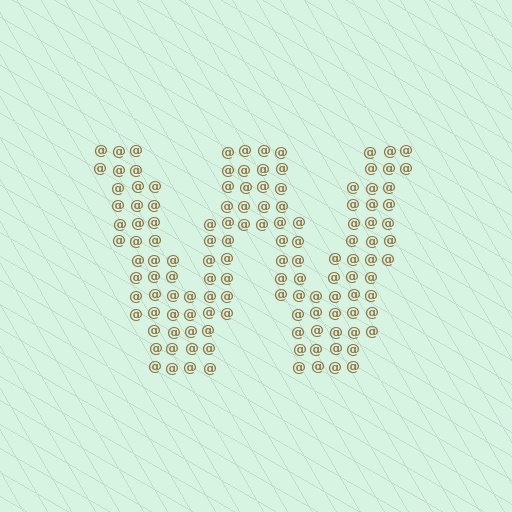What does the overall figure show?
The overall figure shows the letter W.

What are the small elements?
The small elements are at signs.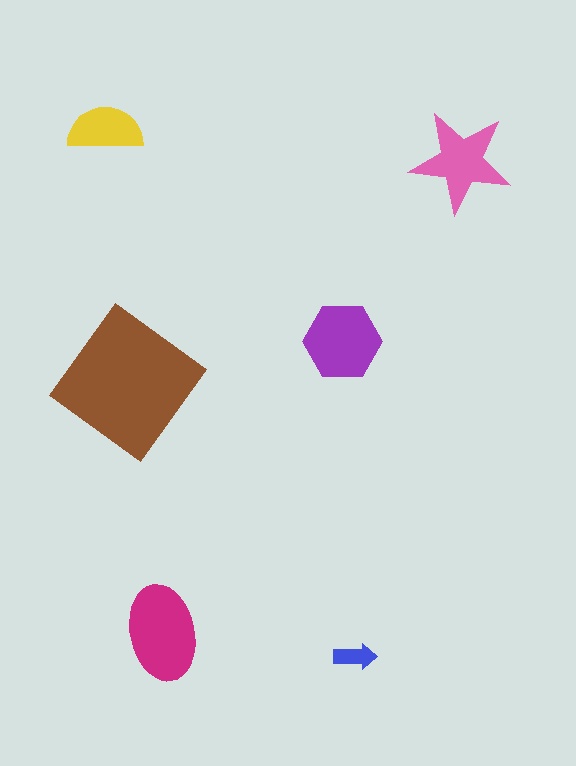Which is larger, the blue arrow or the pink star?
The pink star.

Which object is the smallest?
The blue arrow.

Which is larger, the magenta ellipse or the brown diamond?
The brown diamond.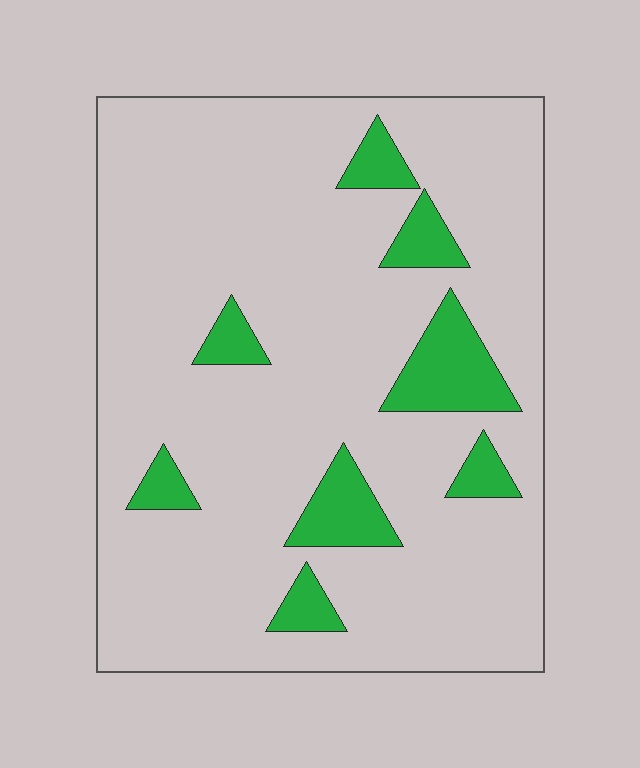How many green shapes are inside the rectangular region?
8.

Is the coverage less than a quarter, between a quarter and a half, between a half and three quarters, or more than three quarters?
Less than a quarter.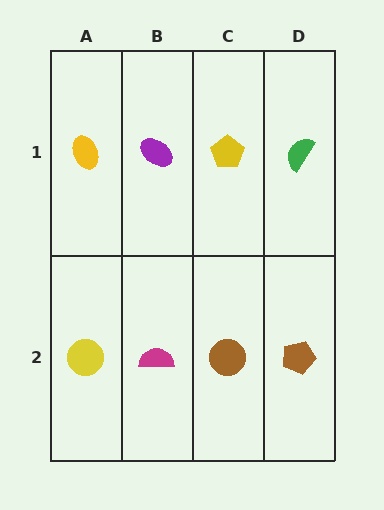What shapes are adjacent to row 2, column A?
A yellow ellipse (row 1, column A), a magenta semicircle (row 2, column B).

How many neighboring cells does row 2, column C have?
3.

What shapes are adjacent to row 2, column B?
A purple ellipse (row 1, column B), a yellow circle (row 2, column A), a brown circle (row 2, column C).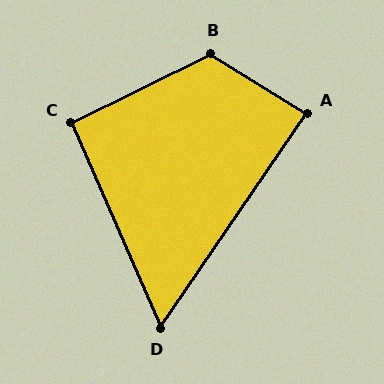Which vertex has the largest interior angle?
B, at approximately 122 degrees.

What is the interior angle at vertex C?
Approximately 93 degrees (approximately right).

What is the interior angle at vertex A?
Approximately 87 degrees (approximately right).